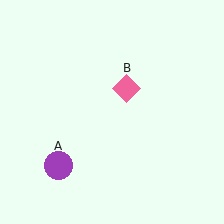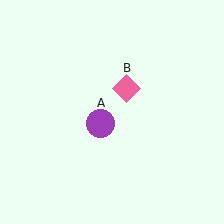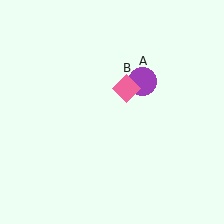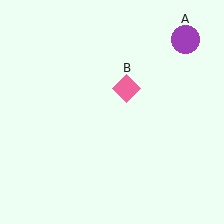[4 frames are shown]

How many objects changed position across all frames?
1 object changed position: purple circle (object A).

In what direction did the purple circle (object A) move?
The purple circle (object A) moved up and to the right.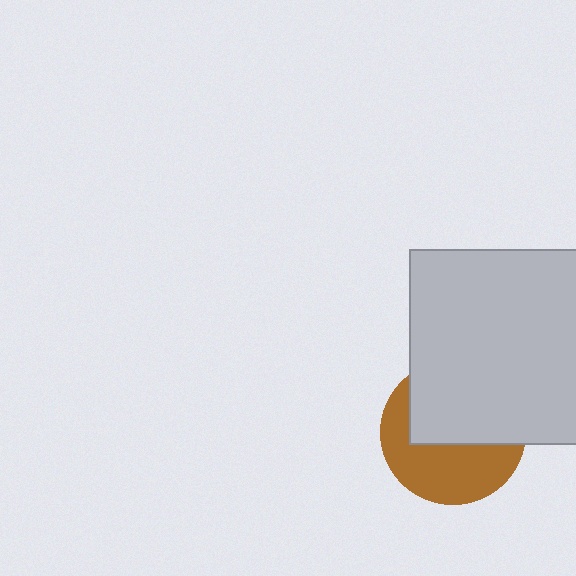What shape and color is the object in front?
The object in front is a light gray square.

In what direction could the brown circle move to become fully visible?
The brown circle could move down. That would shift it out from behind the light gray square entirely.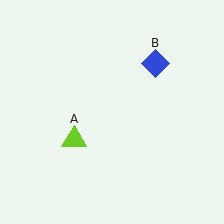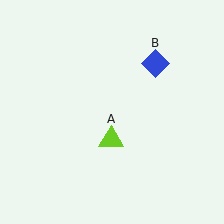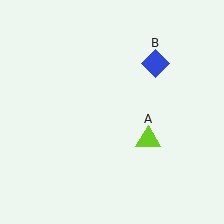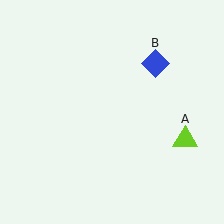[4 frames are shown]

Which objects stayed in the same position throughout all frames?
Blue diamond (object B) remained stationary.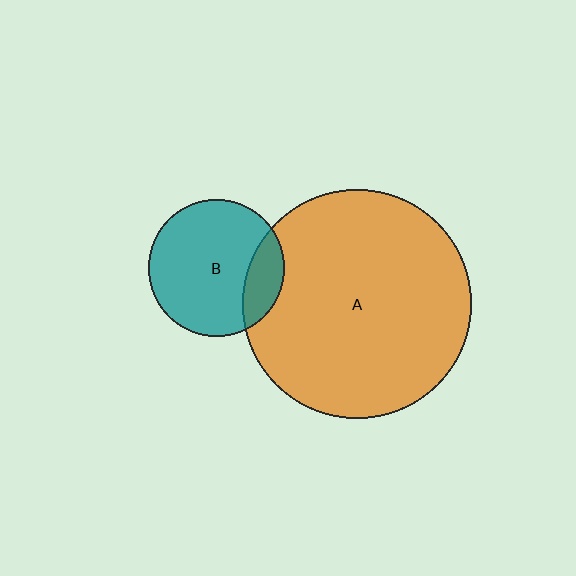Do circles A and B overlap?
Yes.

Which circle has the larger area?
Circle A (orange).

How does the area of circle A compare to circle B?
Approximately 2.8 times.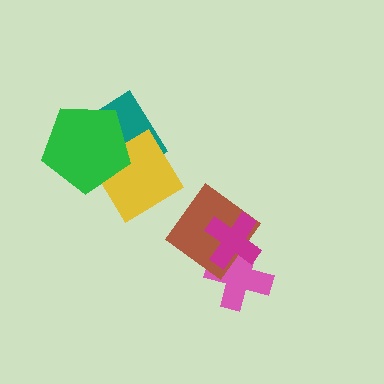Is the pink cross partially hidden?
Yes, it is partially covered by another shape.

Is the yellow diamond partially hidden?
Yes, it is partially covered by another shape.